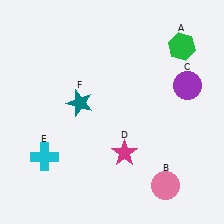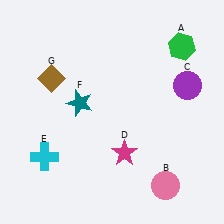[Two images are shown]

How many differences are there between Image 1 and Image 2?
There is 1 difference between the two images.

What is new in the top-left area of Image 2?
A brown diamond (G) was added in the top-left area of Image 2.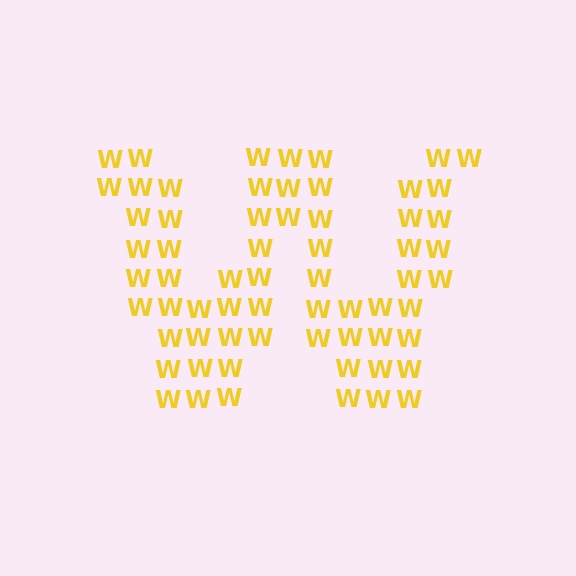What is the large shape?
The large shape is the letter W.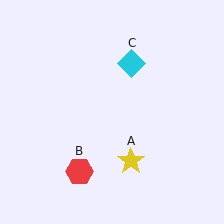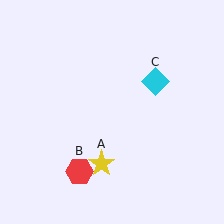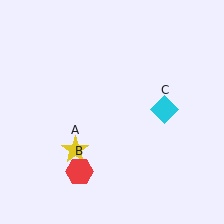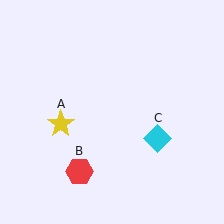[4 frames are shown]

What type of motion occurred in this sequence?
The yellow star (object A), cyan diamond (object C) rotated clockwise around the center of the scene.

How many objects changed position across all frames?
2 objects changed position: yellow star (object A), cyan diamond (object C).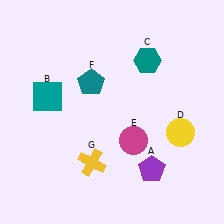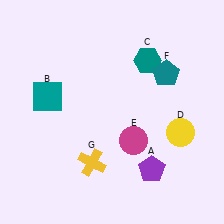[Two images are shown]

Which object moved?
The teal pentagon (F) moved right.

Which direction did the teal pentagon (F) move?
The teal pentagon (F) moved right.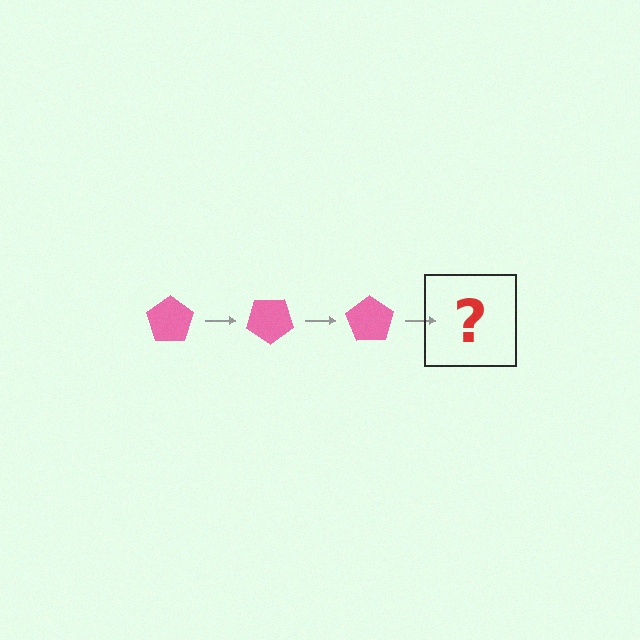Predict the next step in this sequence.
The next step is a pink pentagon rotated 105 degrees.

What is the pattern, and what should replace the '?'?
The pattern is that the pentagon rotates 35 degrees each step. The '?' should be a pink pentagon rotated 105 degrees.